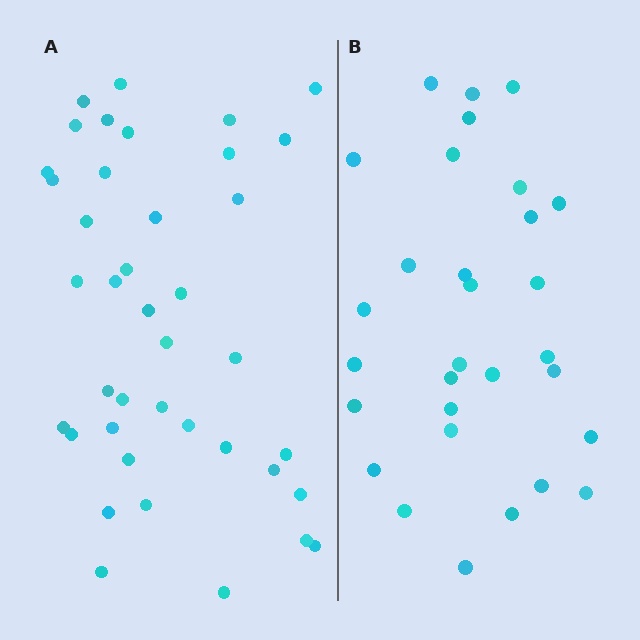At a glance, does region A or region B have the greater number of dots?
Region A (the left region) has more dots.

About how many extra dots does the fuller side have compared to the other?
Region A has roughly 10 or so more dots than region B.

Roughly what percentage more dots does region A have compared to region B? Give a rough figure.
About 35% more.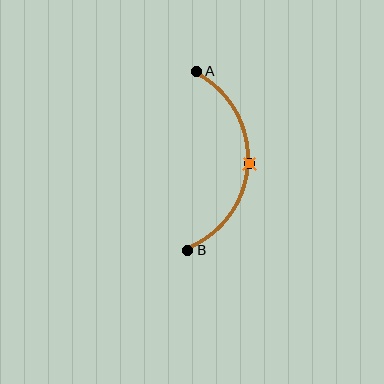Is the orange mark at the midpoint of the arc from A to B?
Yes. The orange mark lies on the arc at equal arc-length from both A and B — it is the arc midpoint.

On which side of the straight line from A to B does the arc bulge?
The arc bulges to the right of the straight line connecting A and B.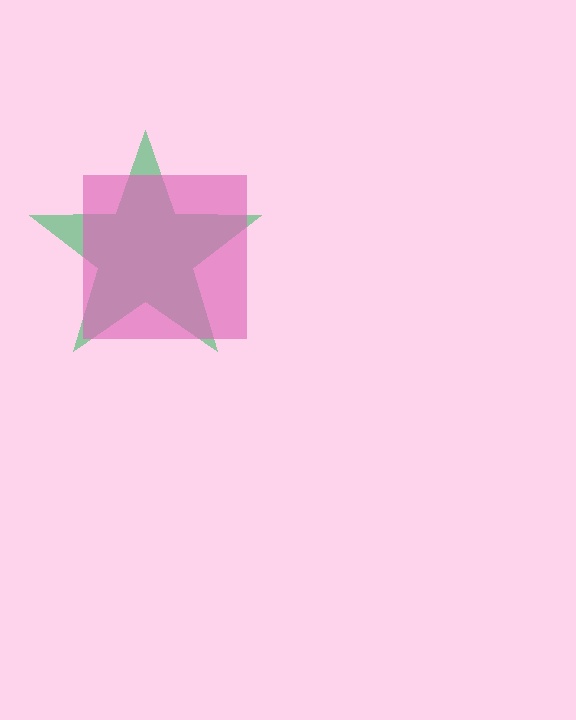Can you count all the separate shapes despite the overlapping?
Yes, there are 2 separate shapes.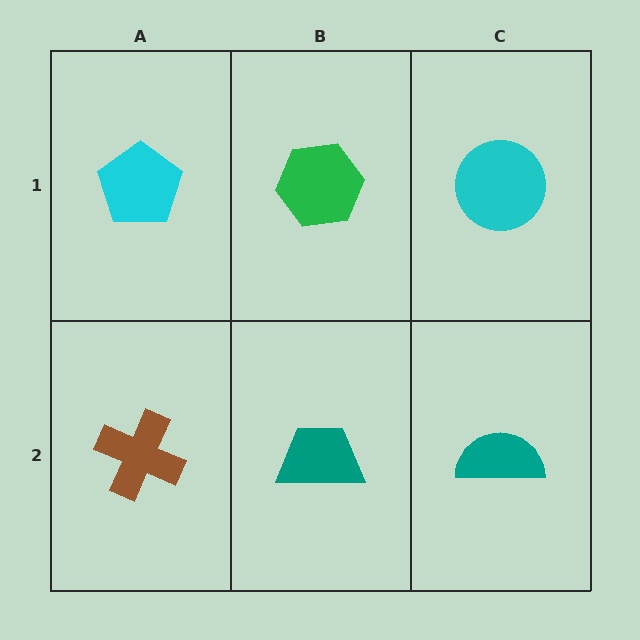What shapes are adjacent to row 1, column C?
A teal semicircle (row 2, column C), a green hexagon (row 1, column B).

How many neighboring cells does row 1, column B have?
3.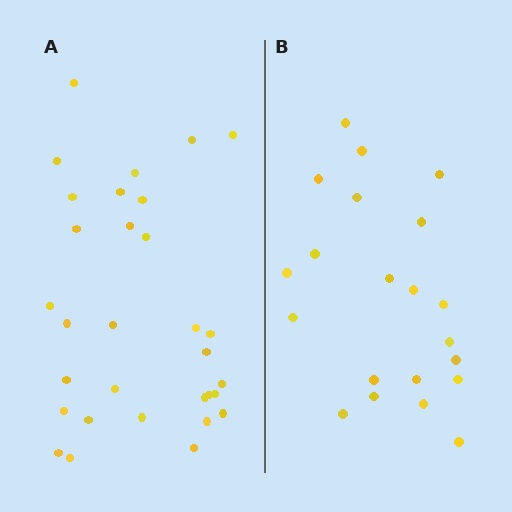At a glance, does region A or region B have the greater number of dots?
Region A (the left region) has more dots.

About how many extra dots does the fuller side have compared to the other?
Region A has roughly 10 or so more dots than region B.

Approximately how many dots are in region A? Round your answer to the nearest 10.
About 30 dots. (The exact count is 31, which rounds to 30.)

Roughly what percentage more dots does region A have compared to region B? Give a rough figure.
About 50% more.